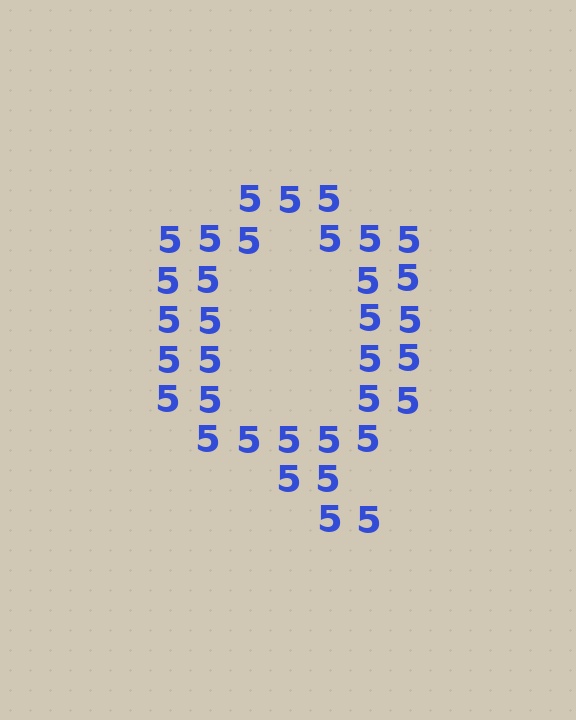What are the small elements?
The small elements are digit 5's.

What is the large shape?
The large shape is the letter Q.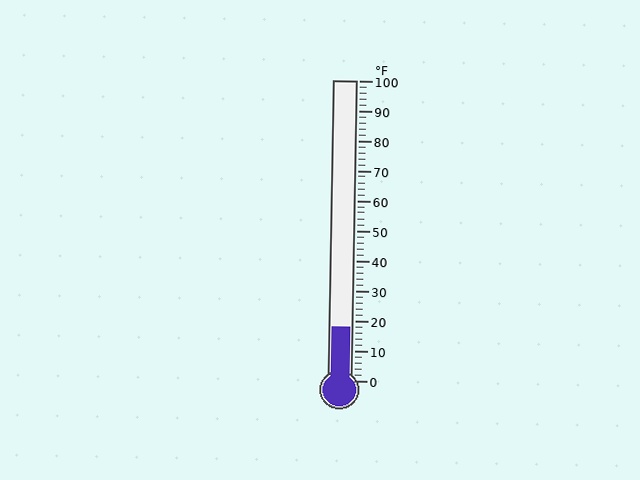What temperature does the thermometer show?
The thermometer shows approximately 18°F.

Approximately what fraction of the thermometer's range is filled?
The thermometer is filled to approximately 20% of its range.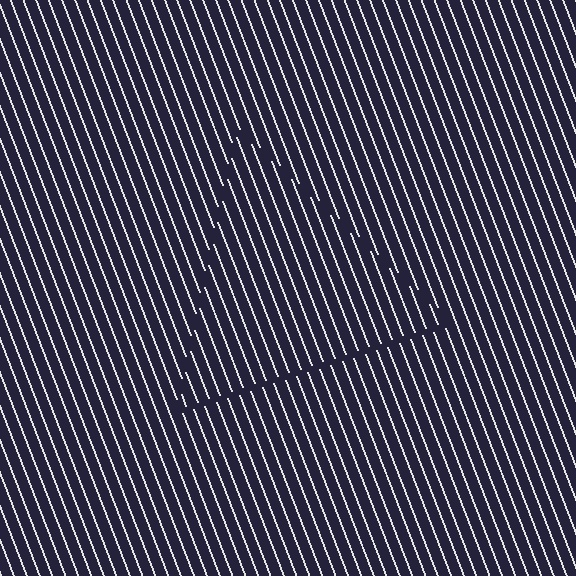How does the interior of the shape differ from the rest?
The interior of the shape contains the same grating, shifted by half a period — the contour is defined by the phase discontinuity where line-ends from the inner and outer gratings abut.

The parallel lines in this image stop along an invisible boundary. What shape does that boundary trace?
An illusory triangle. The interior of the shape contains the same grating, shifted by half a period — the contour is defined by the phase discontinuity where line-ends from the inner and outer gratings abut.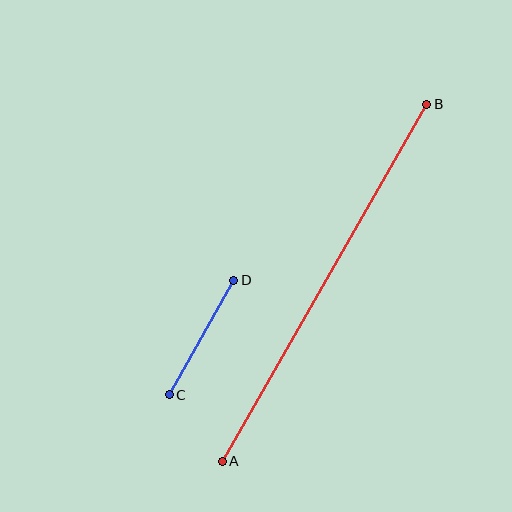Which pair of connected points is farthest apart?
Points A and B are farthest apart.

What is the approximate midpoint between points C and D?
The midpoint is at approximately (202, 337) pixels.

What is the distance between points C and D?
The distance is approximately 132 pixels.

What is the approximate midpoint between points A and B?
The midpoint is at approximately (325, 283) pixels.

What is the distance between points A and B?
The distance is approximately 411 pixels.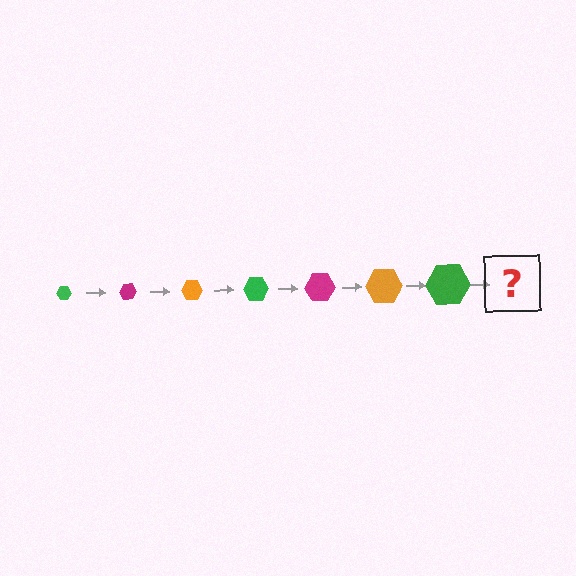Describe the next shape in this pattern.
It should be a magenta hexagon, larger than the previous one.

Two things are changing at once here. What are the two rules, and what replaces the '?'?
The two rules are that the hexagon grows larger each step and the color cycles through green, magenta, and orange. The '?' should be a magenta hexagon, larger than the previous one.